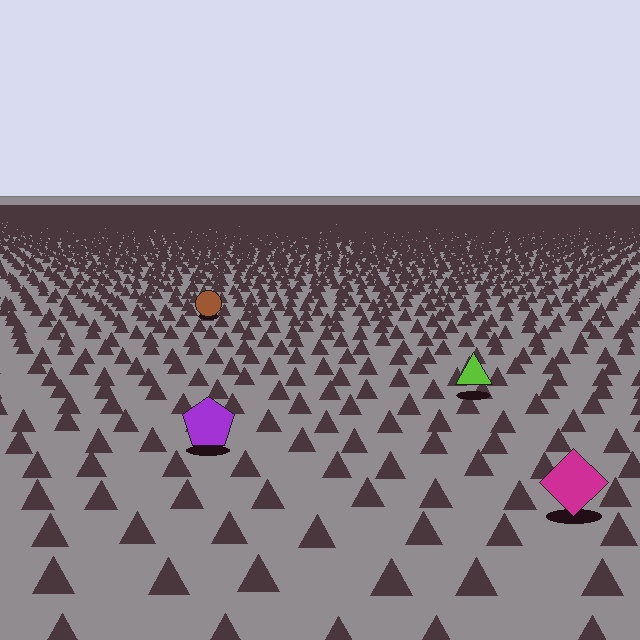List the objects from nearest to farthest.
From nearest to farthest: the magenta diamond, the purple pentagon, the lime triangle, the brown circle.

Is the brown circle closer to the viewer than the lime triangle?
No. The lime triangle is closer — you can tell from the texture gradient: the ground texture is coarser near it.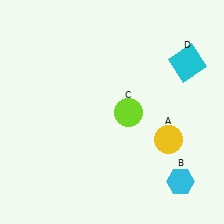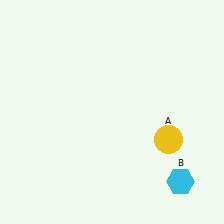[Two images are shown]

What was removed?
The cyan square (D), the lime circle (C) were removed in Image 2.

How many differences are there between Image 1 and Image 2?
There are 2 differences between the two images.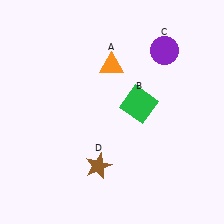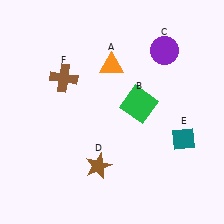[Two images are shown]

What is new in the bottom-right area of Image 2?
A teal diamond (E) was added in the bottom-right area of Image 2.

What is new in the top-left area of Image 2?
A brown cross (F) was added in the top-left area of Image 2.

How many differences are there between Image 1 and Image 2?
There are 2 differences between the two images.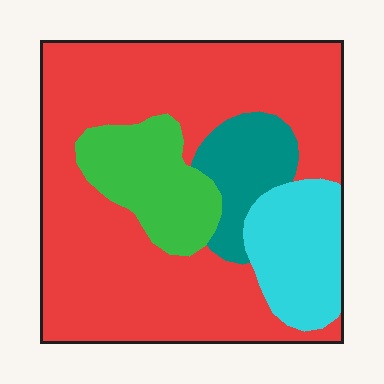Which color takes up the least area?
Teal, at roughly 10%.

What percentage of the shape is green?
Green takes up about one eighth (1/8) of the shape.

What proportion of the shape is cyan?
Cyan takes up about one eighth (1/8) of the shape.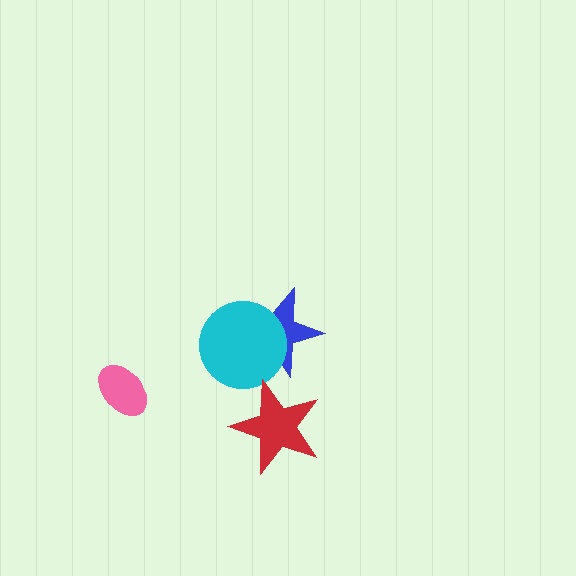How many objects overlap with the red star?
0 objects overlap with the red star.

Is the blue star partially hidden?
Yes, it is partially covered by another shape.